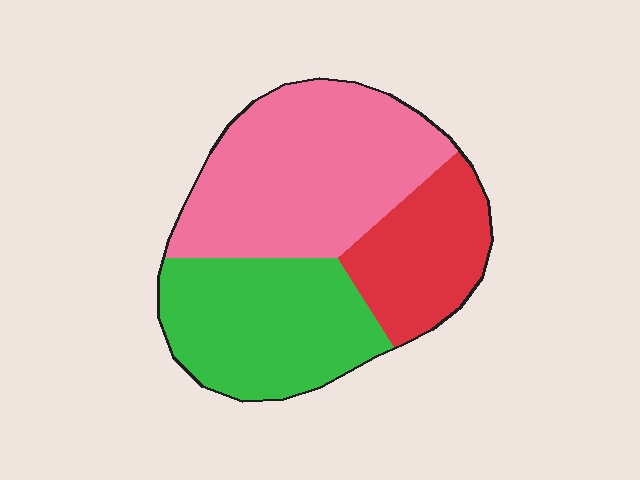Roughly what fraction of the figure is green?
Green takes up about one third (1/3) of the figure.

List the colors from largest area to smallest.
From largest to smallest: pink, green, red.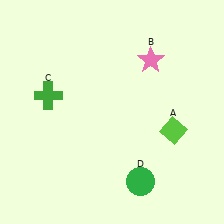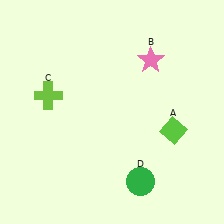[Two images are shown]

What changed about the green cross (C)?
In Image 1, C is green. In Image 2, it changed to lime.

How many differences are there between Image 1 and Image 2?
There is 1 difference between the two images.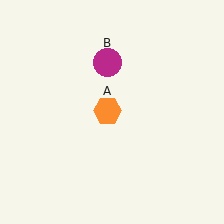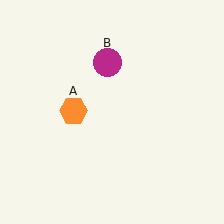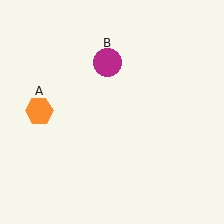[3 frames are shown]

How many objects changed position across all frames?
1 object changed position: orange hexagon (object A).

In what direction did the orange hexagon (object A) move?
The orange hexagon (object A) moved left.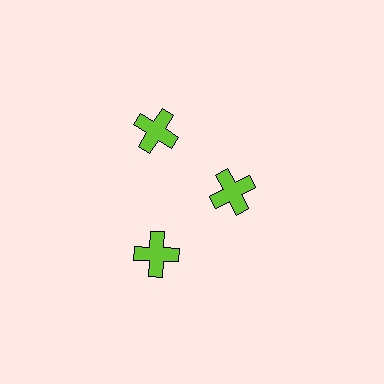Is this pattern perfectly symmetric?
No. The 3 lime crosses are arranged in a ring, but one element near the 3 o'clock position is pulled inward toward the center, breaking the 3-fold rotational symmetry.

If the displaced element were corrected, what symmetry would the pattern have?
It would have 3-fold rotational symmetry — the pattern would map onto itself every 120 degrees.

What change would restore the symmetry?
The symmetry would be restored by moving it outward, back onto the ring so that all 3 crosses sit at equal angles and equal distance from the center.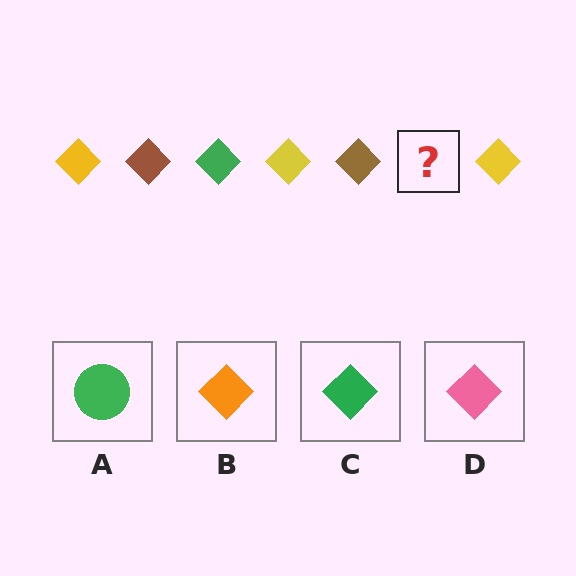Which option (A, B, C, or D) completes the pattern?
C.